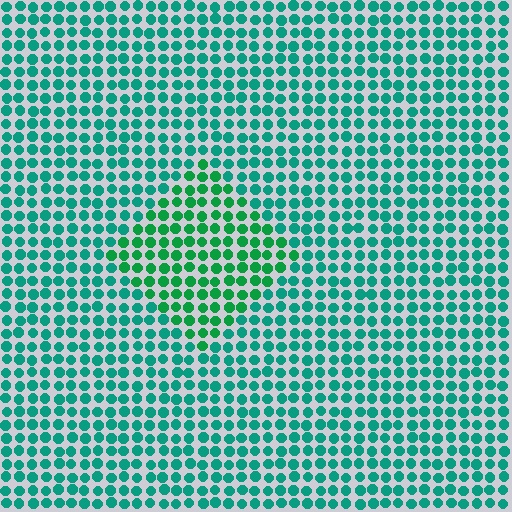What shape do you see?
I see a diamond.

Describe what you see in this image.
The image is filled with small teal elements in a uniform arrangement. A diamond-shaped region is visible where the elements are tinted to a slightly different hue, forming a subtle color boundary.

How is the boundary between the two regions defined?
The boundary is defined purely by a slight shift in hue (about 27 degrees). Spacing, size, and orientation are identical on both sides.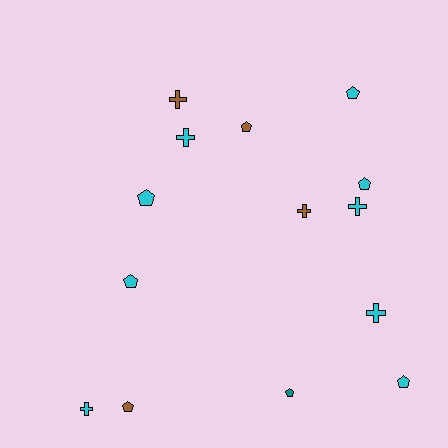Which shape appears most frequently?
Pentagon, with 8 objects.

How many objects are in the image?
There are 14 objects.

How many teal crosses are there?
There are no teal crosses.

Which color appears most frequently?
Cyan, with 9 objects.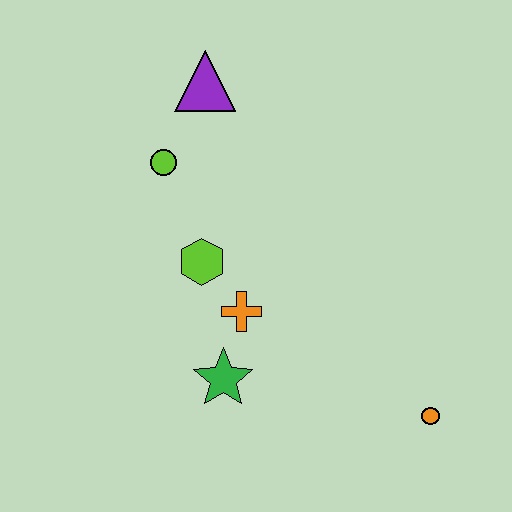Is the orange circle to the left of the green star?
No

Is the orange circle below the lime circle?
Yes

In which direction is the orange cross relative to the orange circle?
The orange cross is to the left of the orange circle.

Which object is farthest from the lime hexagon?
The orange circle is farthest from the lime hexagon.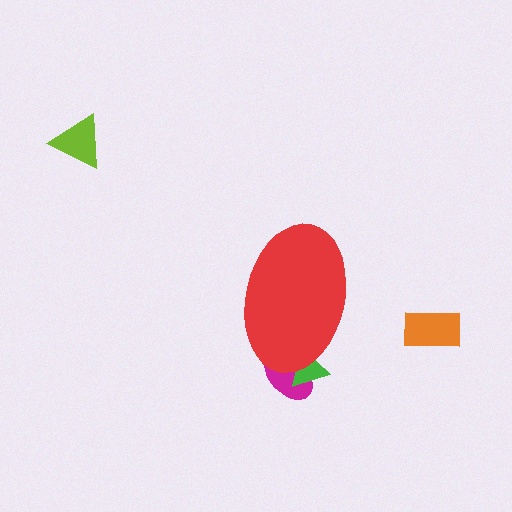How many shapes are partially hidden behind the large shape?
2 shapes are partially hidden.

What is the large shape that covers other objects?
A red ellipse.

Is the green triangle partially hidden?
Yes, the green triangle is partially hidden behind the red ellipse.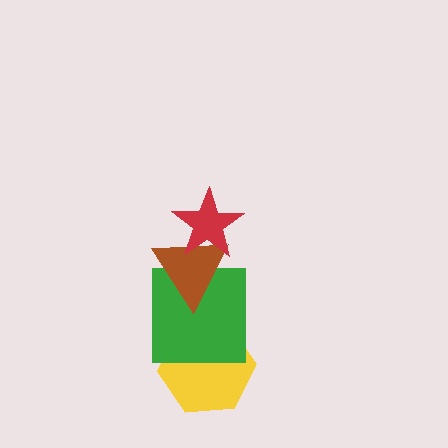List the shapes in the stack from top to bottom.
From top to bottom: the red star, the brown triangle, the green square, the yellow hexagon.